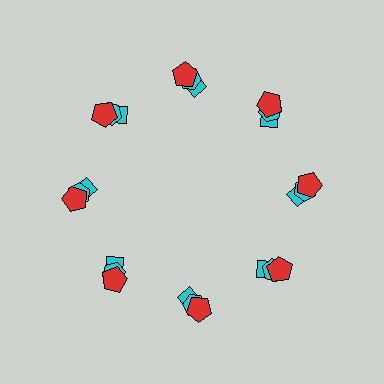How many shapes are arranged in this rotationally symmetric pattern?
There are 24 shapes, arranged in 8 groups of 3.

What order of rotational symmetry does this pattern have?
This pattern has 8-fold rotational symmetry.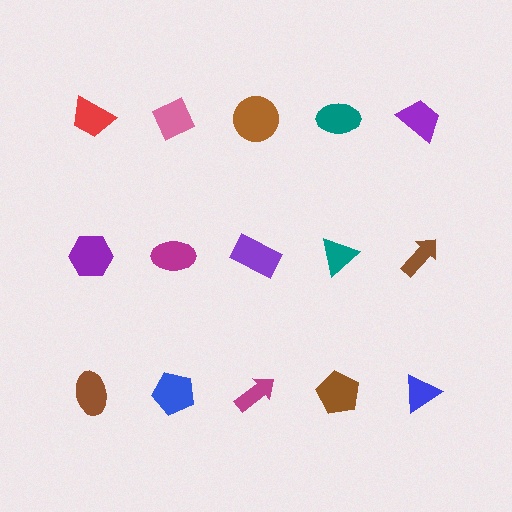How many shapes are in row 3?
5 shapes.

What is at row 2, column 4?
A teal triangle.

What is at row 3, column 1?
A brown ellipse.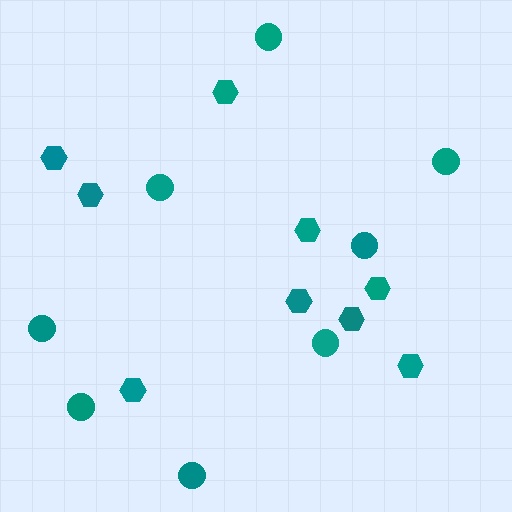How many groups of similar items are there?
There are 2 groups: one group of circles (8) and one group of hexagons (9).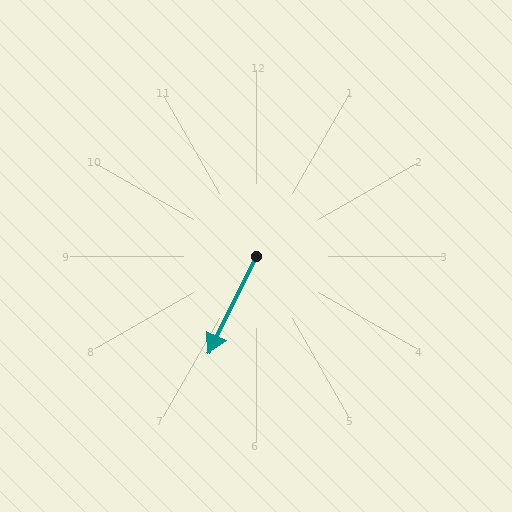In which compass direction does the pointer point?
Southwest.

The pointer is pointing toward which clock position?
Roughly 7 o'clock.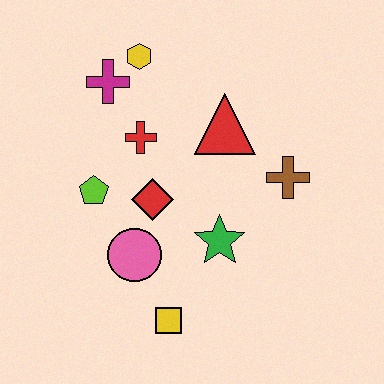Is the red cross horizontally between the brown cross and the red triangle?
No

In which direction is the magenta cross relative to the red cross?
The magenta cross is above the red cross.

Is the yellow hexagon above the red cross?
Yes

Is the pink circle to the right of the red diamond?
No